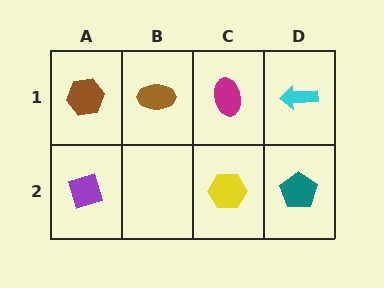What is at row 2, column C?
A yellow hexagon.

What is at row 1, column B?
A brown ellipse.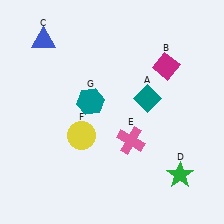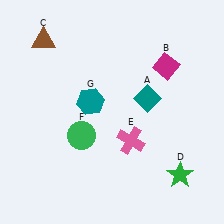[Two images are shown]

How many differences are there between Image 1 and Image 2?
There are 2 differences between the two images.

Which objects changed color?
C changed from blue to brown. F changed from yellow to green.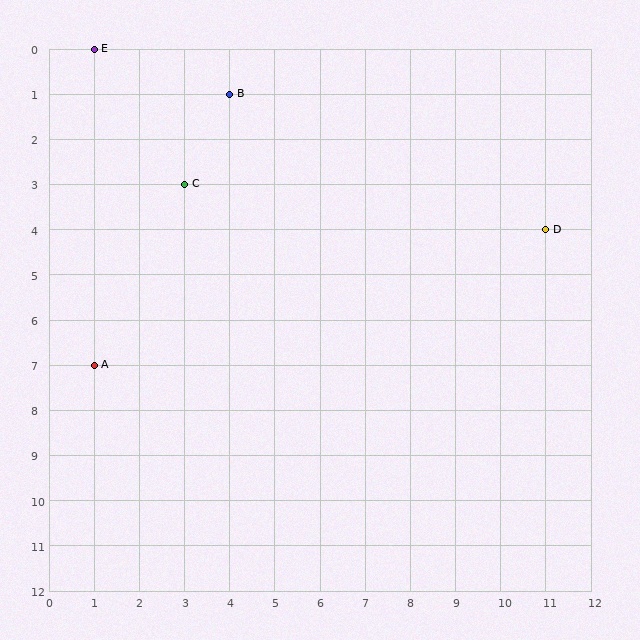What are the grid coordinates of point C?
Point C is at grid coordinates (3, 3).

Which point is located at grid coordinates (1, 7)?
Point A is at (1, 7).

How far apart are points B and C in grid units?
Points B and C are 1 column and 2 rows apart (about 2.2 grid units diagonally).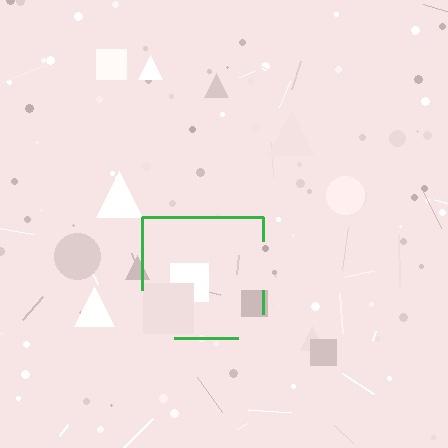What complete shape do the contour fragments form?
The contour fragments form a square.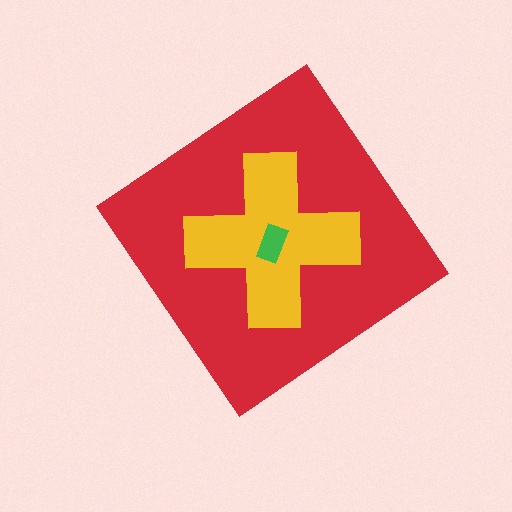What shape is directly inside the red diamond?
The yellow cross.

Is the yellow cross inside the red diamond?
Yes.